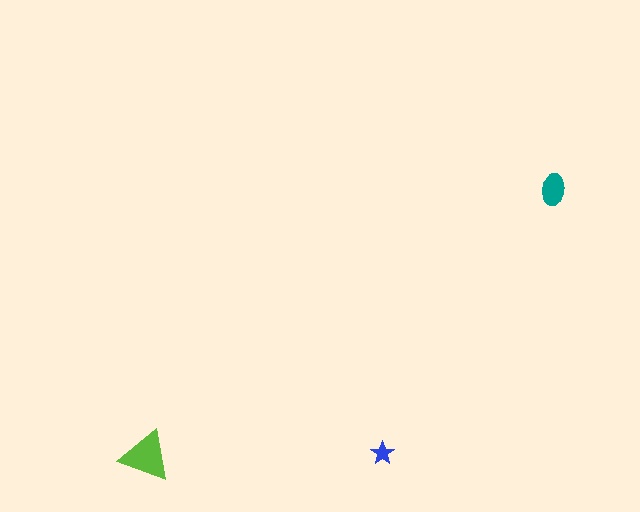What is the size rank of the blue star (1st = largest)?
3rd.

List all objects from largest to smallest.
The lime triangle, the teal ellipse, the blue star.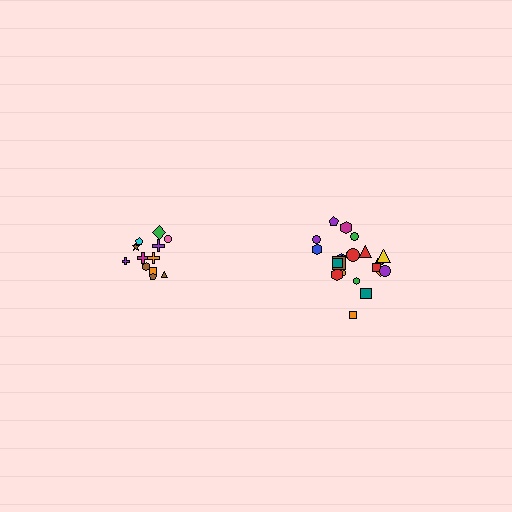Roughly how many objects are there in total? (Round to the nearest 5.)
Roughly 35 objects in total.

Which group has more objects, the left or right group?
The right group.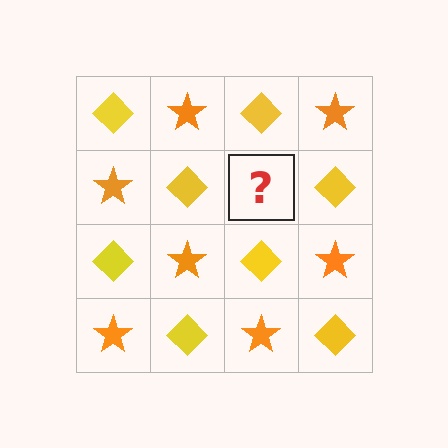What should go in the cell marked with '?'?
The missing cell should contain an orange star.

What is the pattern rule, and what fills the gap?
The rule is that it alternates yellow diamond and orange star in a checkerboard pattern. The gap should be filled with an orange star.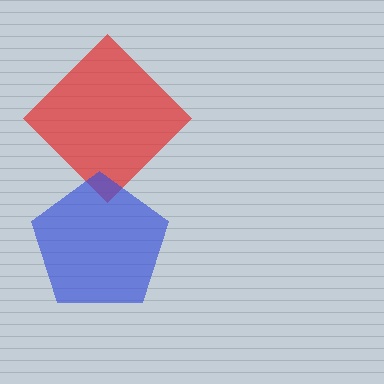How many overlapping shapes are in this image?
There are 2 overlapping shapes in the image.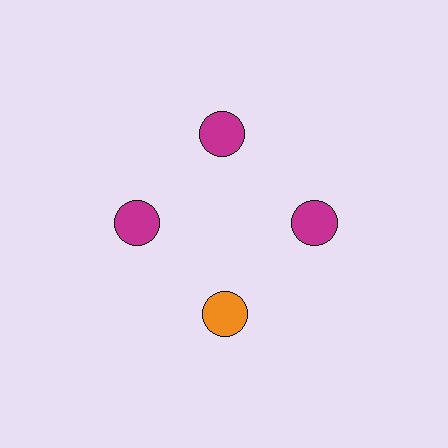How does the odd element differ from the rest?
It has a different color: orange instead of magenta.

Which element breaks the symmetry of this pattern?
The orange circle at roughly the 6 o'clock position breaks the symmetry. All other shapes are magenta circles.